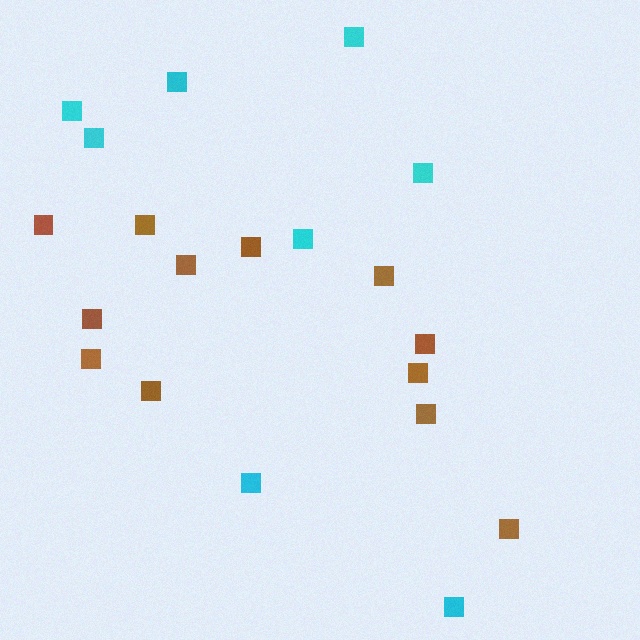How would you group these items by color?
There are 2 groups: one group of brown squares (12) and one group of cyan squares (8).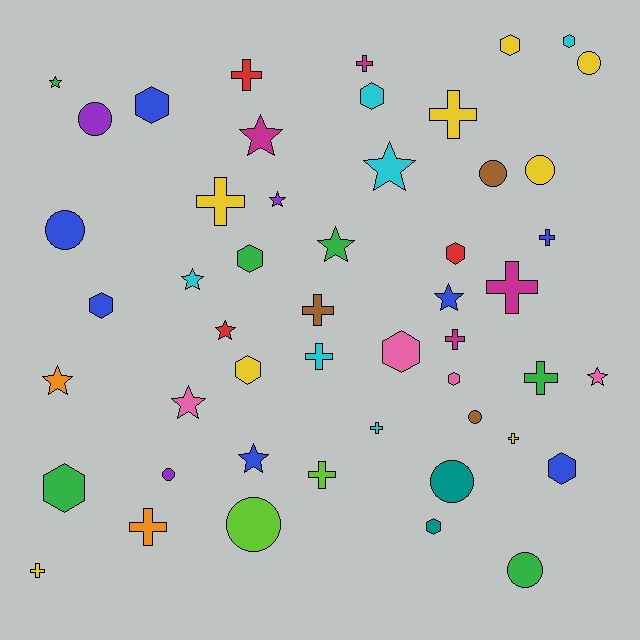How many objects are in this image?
There are 50 objects.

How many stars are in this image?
There are 12 stars.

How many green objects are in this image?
There are 6 green objects.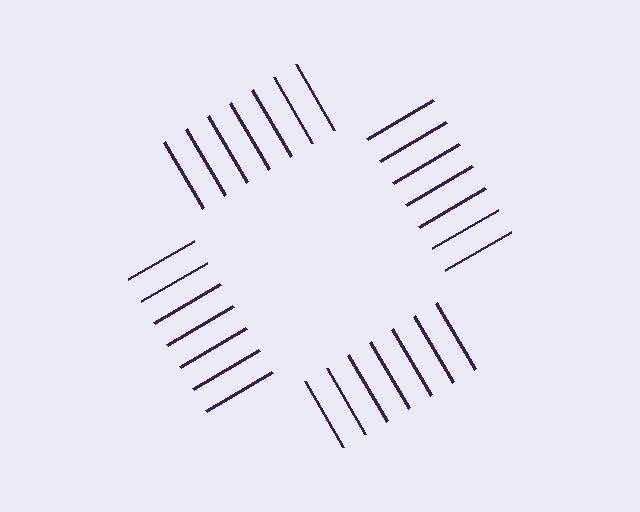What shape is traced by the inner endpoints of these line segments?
An illusory square — the line segments terminate on its edges but no continuous stroke is drawn.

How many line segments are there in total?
28 — 7 along each of the 4 edges.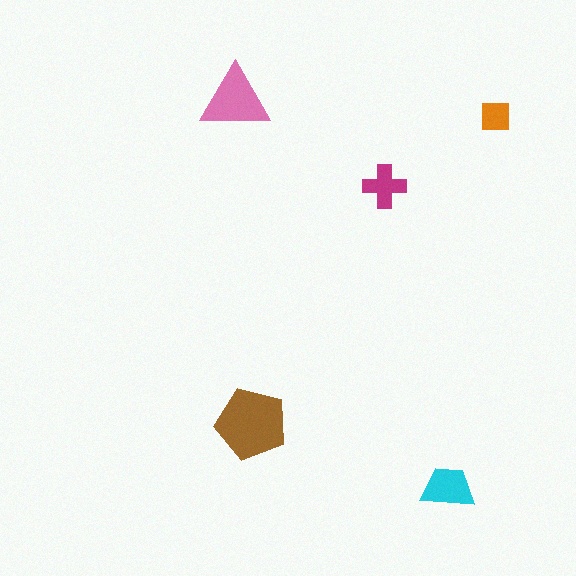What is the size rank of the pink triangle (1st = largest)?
2nd.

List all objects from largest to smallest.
The brown pentagon, the pink triangle, the cyan trapezoid, the magenta cross, the orange square.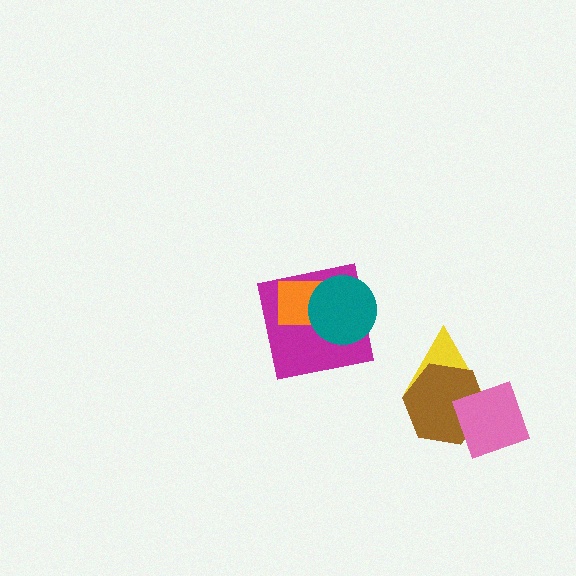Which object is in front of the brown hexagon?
The pink diamond is in front of the brown hexagon.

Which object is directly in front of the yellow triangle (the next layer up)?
The brown hexagon is directly in front of the yellow triangle.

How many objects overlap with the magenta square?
2 objects overlap with the magenta square.